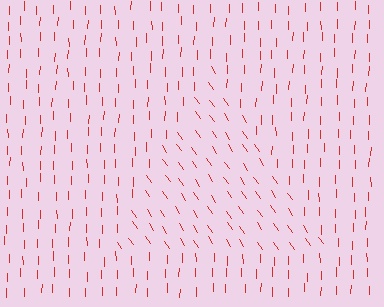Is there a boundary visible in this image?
Yes, there is a texture boundary formed by a change in line orientation.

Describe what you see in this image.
The image is filled with small red line segments. A triangle region in the image has lines oriented differently from the surrounding lines, creating a visible texture boundary.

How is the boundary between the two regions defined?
The boundary is defined purely by a change in line orientation (approximately 35 degrees difference). All lines are the same color and thickness.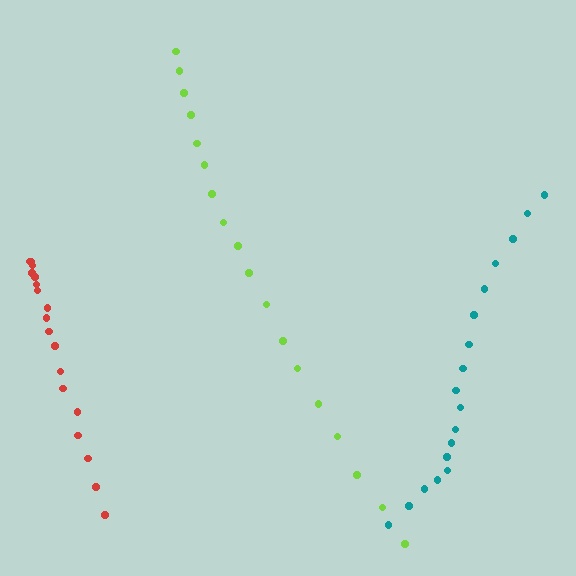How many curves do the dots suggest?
There are 3 distinct paths.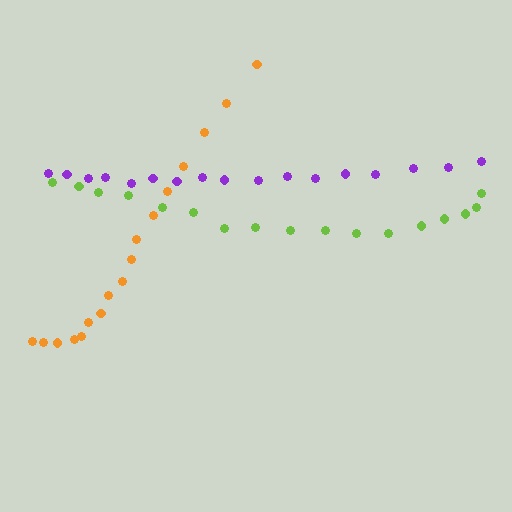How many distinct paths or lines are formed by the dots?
There are 3 distinct paths.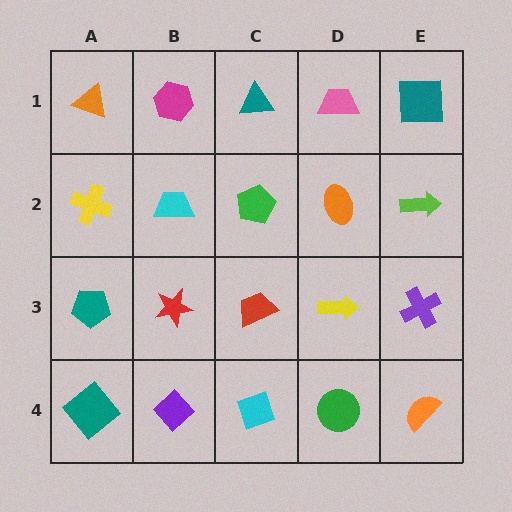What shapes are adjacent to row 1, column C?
A green pentagon (row 2, column C), a magenta hexagon (row 1, column B), a pink trapezoid (row 1, column D).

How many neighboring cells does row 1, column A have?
2.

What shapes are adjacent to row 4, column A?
A teal pentagon (row 3, column A), a purple diamond (row 4, column B).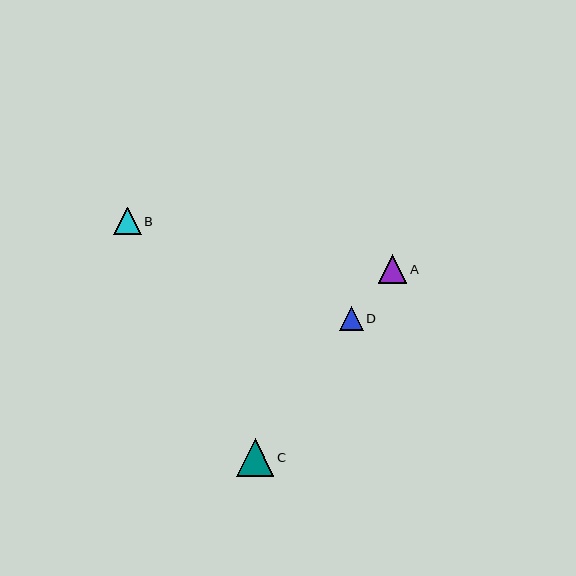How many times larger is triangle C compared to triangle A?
Triangle C is approximately 1.3 times the size of triangle A.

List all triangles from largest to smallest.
From largest to smallest: C, A, B, D.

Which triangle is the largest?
Triangle C is the largest with a size of approximately 38 pixels.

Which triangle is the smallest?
Triangle D is the smallest with a size of approximately 24 pixels.